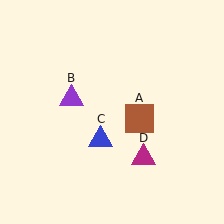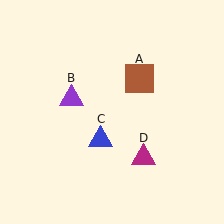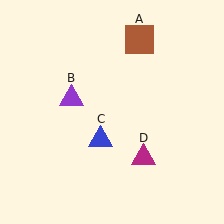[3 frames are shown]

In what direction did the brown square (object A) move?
The brown square (object A) moved up.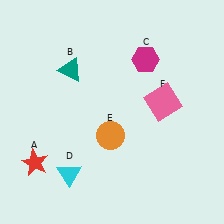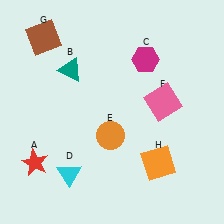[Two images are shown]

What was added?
A brown square (G), an orange square (H) were added in Image 2.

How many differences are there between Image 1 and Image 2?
There are 2 differences between the two images.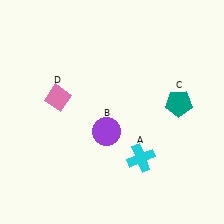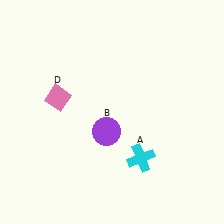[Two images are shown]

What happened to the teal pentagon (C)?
The teal pentagon (C) was removed in Image 2. It was in the top-right area of Image 1.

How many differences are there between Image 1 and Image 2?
There is 1 difference between the two images.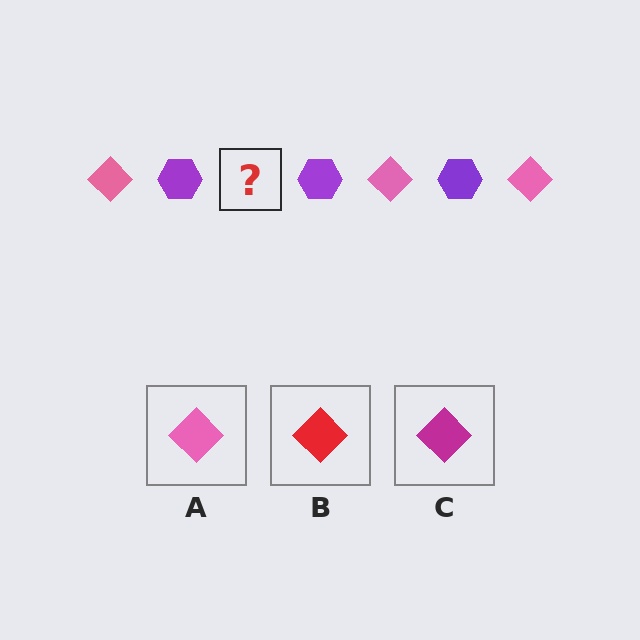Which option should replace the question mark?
Option A.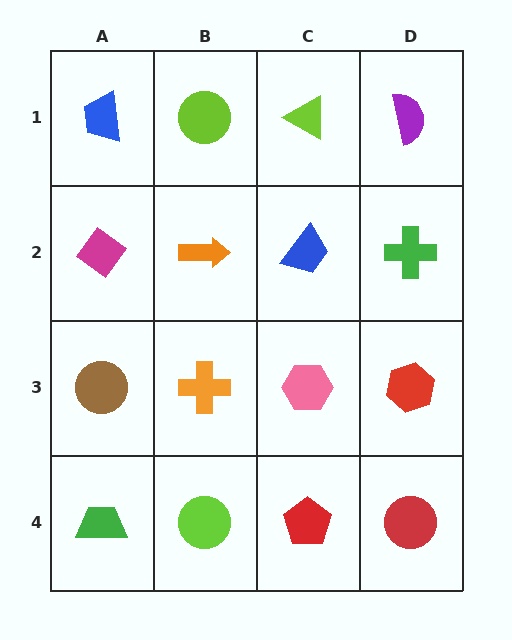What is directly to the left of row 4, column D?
A red pentagon.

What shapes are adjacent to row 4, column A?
A brown circle (row 3, column A), a lime circle (row 4, column B).